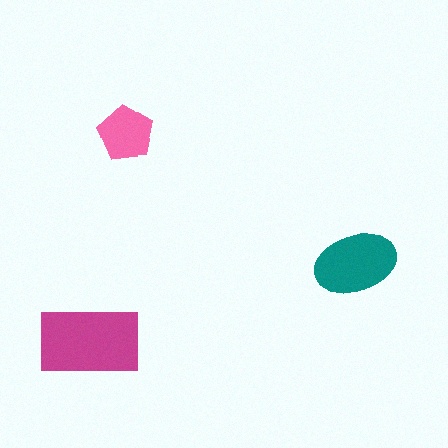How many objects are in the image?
There are 3 objects in the image.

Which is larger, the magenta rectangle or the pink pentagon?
The magenta rectangle.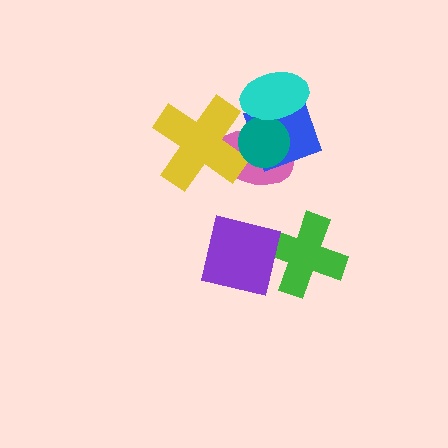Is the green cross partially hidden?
Yes, it is partially covered by another shape.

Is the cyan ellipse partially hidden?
No, no other shape covers it.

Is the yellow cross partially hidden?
Yes, it is partially covered by another shape.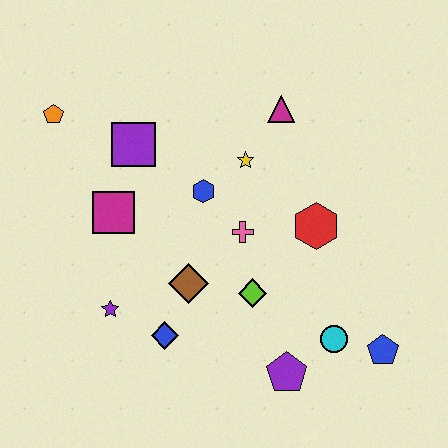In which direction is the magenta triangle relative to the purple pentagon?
The magenta triangle is above the purple pentagon.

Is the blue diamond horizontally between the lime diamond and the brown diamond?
No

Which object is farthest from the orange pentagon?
The blue pentagon is farthest from the orange pentagon.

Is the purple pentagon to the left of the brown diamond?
No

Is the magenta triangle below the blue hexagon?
No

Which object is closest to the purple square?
The magenta square is closest to the purple square.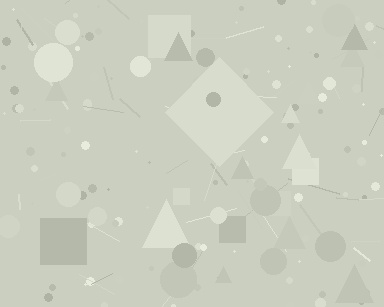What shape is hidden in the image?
A diamond is hidden in the image.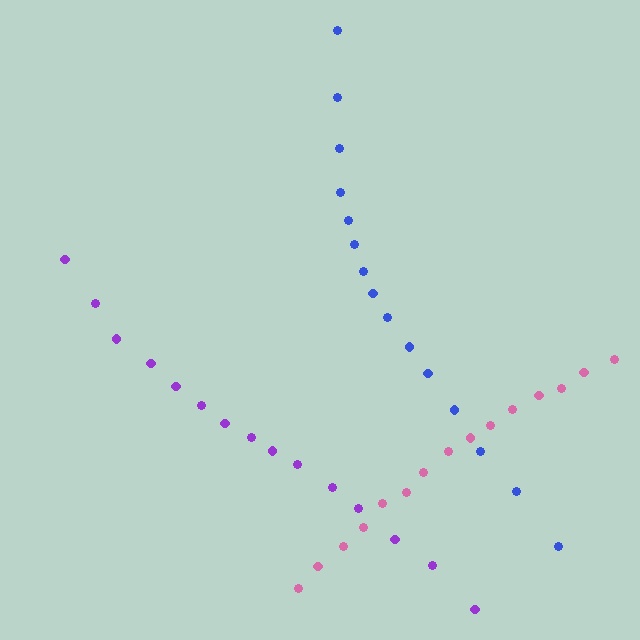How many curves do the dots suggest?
There are 3 distinct paths.